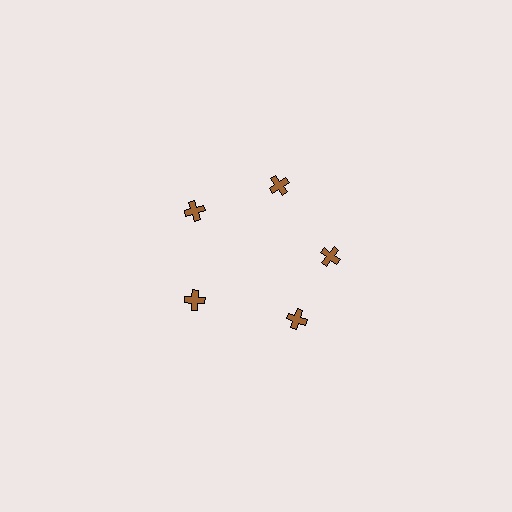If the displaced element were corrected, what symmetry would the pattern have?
It would have 5-fold rotational symmetry — the pattern would map onto itself every 72 degrees.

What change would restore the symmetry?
The symmetry would be restored by rotating it back into even spacing with its neighbors so that all 5 crosses sit at equal angles and equal distance from the center.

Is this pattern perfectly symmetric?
No. The 5 brown crosses are arranged in a ring, but one element near the 5 o'clock position is rotated out of alignment along the ring, breaking the 5-fold rotational symmetry.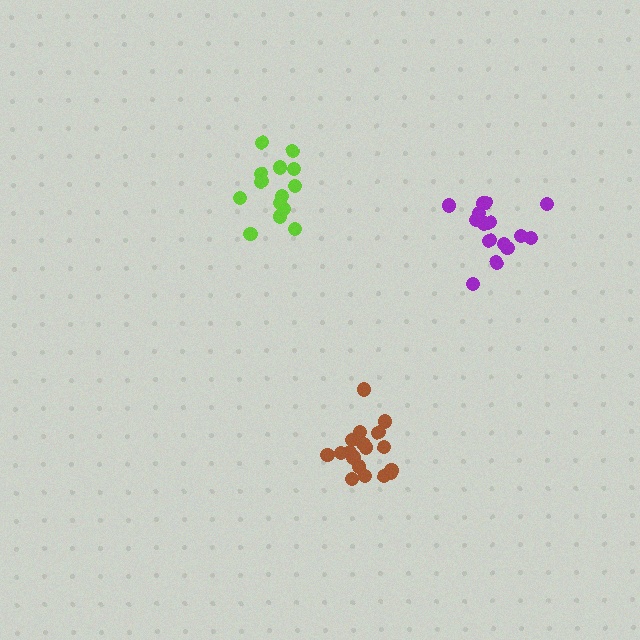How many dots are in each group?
Group 1: 14 dots, Group 2: 19 dots, Group 3: 16 dots (49 total).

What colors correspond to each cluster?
The clusters are colored: lime, brown, purple.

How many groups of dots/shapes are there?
There are 3 groups.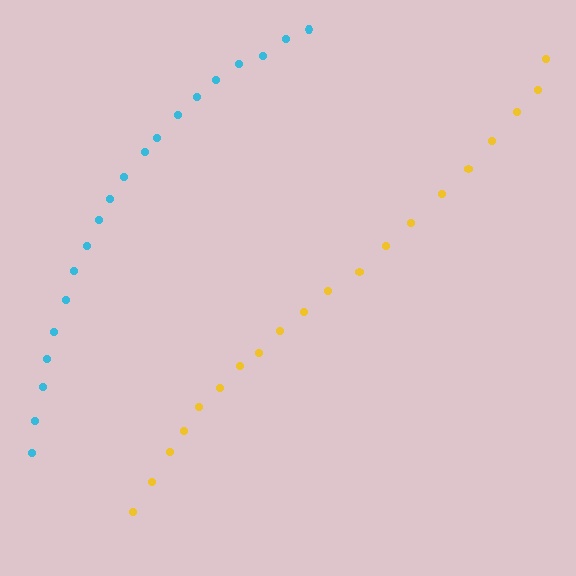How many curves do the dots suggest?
There are 2 distinct paths.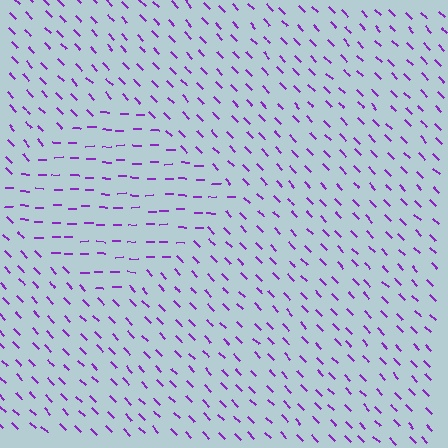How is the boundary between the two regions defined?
The boundary is defined purely by a change in line orientation (approximately 45 degrees difference). All lines are the same color and thickness.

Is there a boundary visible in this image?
Yes, there is a texture boundary formed by a change in line orientation.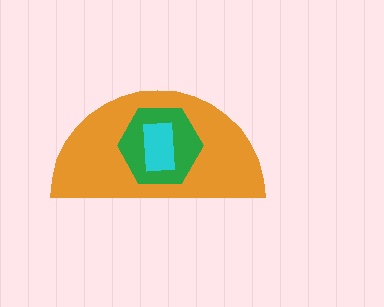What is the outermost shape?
The orange semicircle.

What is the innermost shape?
The cyan rectangle.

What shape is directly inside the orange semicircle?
The green hexagon.